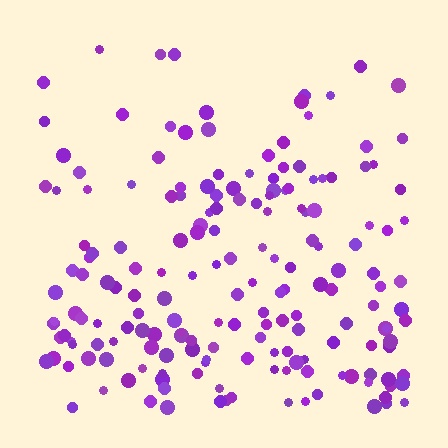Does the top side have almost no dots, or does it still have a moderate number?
Still a moderate number, just noticeably fewer than the bottom.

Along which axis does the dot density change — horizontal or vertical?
Vertical.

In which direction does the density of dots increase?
From top to bottom, with the bottom side densest.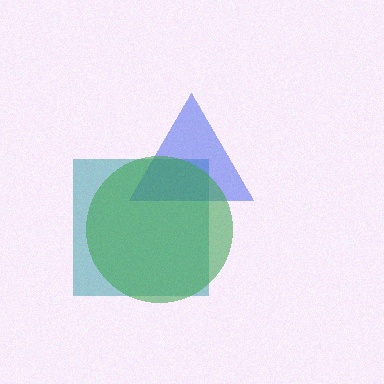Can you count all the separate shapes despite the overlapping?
Yes, there are 3 separate shapes.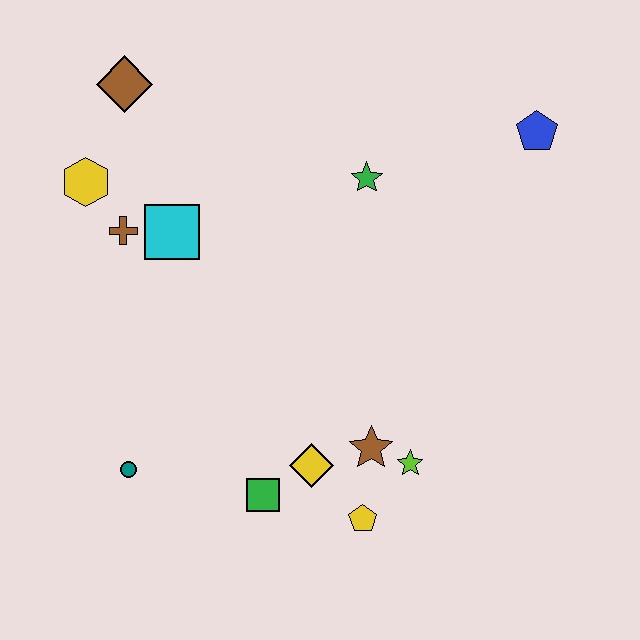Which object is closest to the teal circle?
The green square is closest to the teal circle.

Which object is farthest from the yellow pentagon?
The brown diamond is farthest from the yellow pentagon.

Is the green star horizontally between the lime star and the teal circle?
Yes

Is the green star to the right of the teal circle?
Yes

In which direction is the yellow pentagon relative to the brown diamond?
The yellow pentagon is below the brown diamond.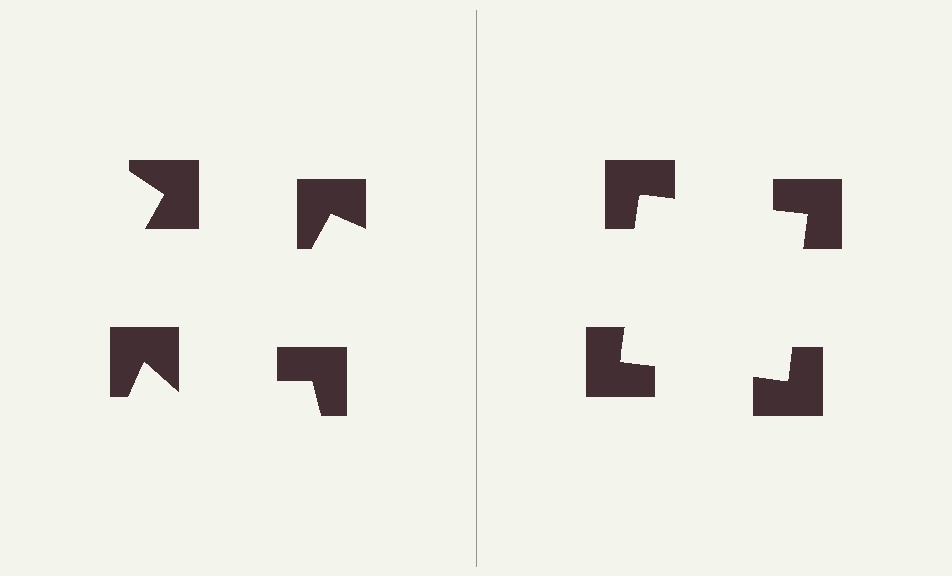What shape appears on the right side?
An illusory square.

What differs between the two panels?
The notched squares are positioned identically on both sides; only the wedge orientations differ. On the right they align to a square; on the left they are misaligned.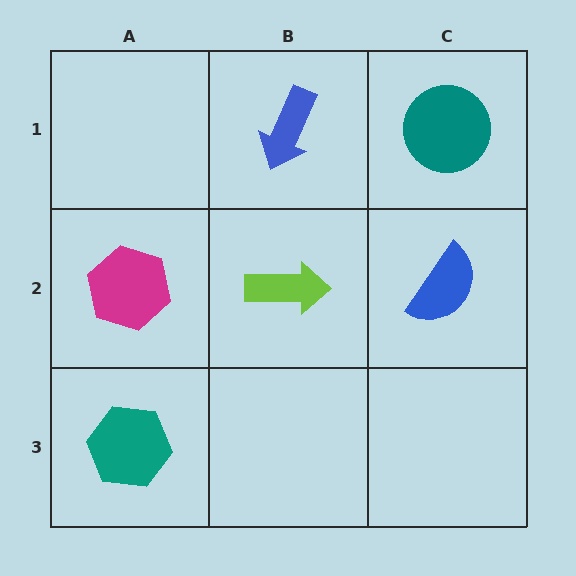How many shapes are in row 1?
2 shapes.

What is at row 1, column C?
A teal circle.